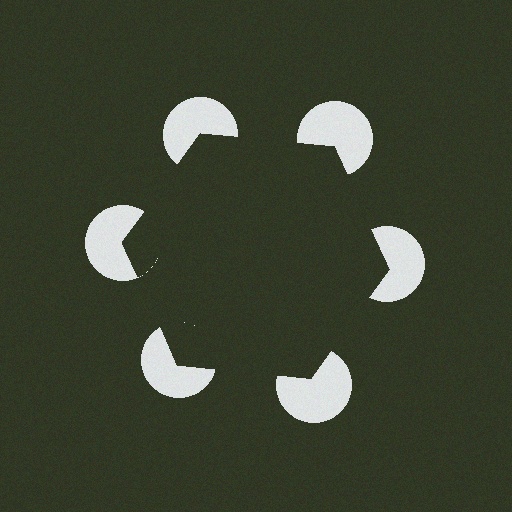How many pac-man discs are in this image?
There are 6 — one at each vertex of the illusory hexagon.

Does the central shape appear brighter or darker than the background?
It typically appears slightly darker than the background, even though no actual brightness change is drawn.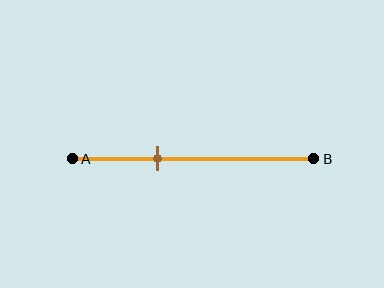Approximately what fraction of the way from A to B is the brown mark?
The brown mark is approximately 35% of the way from A to B.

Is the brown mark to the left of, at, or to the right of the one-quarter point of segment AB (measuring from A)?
The brown mark is to the right of the one-quarter point of segment AB.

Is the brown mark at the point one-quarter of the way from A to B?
No, the mark is at about 35% from A, not at the 25% one-quarter point.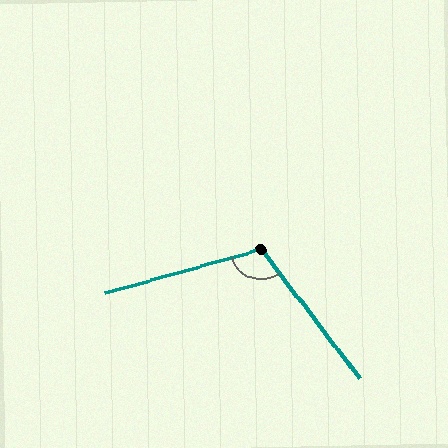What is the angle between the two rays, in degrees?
Approximately 112 degrees.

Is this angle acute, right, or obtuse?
It is obtuse.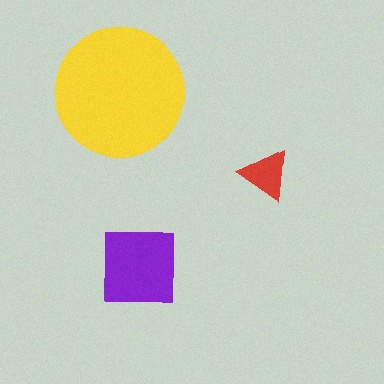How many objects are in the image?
There are 3 objects in the image.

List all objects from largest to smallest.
The yellow circle, the purple square, the red triangle.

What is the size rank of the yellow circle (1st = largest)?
1st.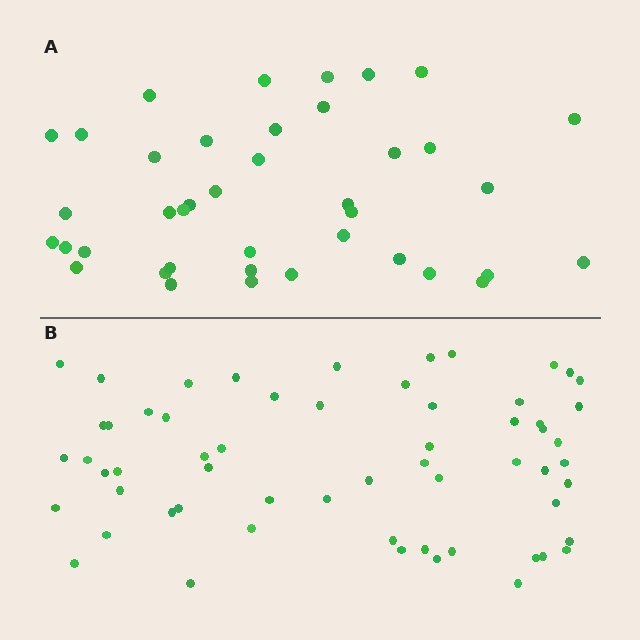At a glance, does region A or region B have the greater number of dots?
Region B (the bottom region) has more dots.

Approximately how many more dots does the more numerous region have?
Region B has approximately 20 more dots than region A.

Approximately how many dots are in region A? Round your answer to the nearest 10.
About 40 dots.